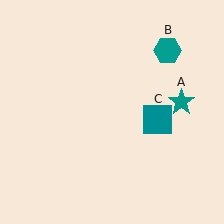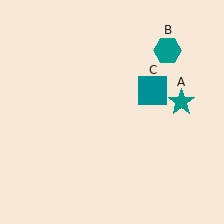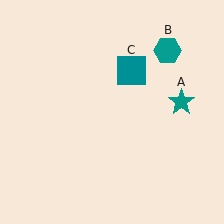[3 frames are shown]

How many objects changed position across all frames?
1 object changed position: teal square (object C).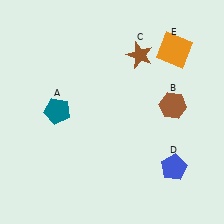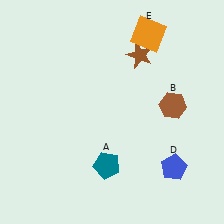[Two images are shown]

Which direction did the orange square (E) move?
The orange square (E) moved left.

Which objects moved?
The objects that moved are: the teal pentagon (A), the orange square (E).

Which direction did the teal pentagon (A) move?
The teal pentagon (A) moved down.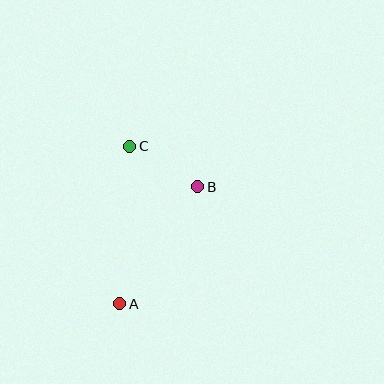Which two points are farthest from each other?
Points A and C are farthest from each other.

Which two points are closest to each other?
Points B and C are closest to each other.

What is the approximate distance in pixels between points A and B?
The distance between A and B is approximately 141 pixels.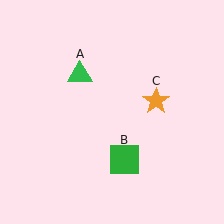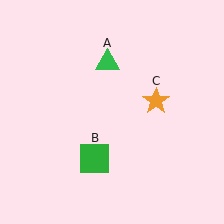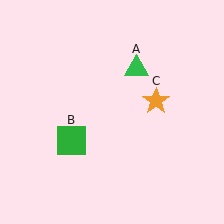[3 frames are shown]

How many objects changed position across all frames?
2 objects changed position: green triangle (object A), green square (object B).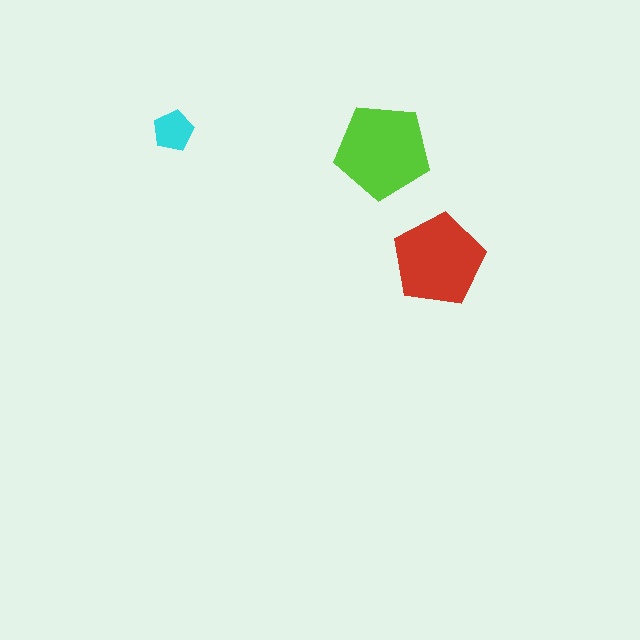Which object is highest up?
The cyan pentagon is topmost.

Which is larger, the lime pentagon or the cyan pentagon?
The lime one.